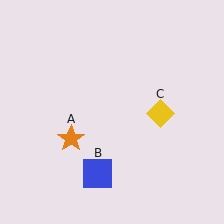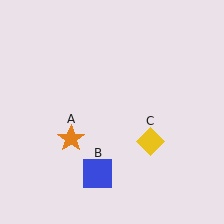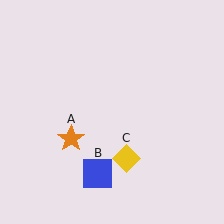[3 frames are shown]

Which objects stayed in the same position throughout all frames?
Orange star (object A) and blue square (object B) remained stationary.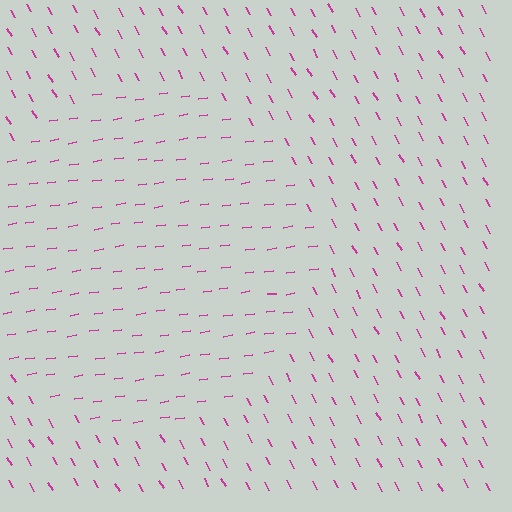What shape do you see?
I see a circle.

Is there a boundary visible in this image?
Yes, there is a texture boundary formed by a change in line orientation.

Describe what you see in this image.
The image is filled with small magenta line segments. A circle region in the image has lines oriented differently from the surrounding lines, creating a visible texture boundary.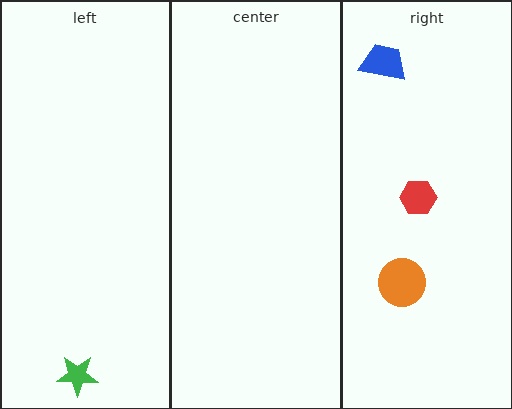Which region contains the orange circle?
The right region.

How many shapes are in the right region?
3.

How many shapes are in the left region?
1.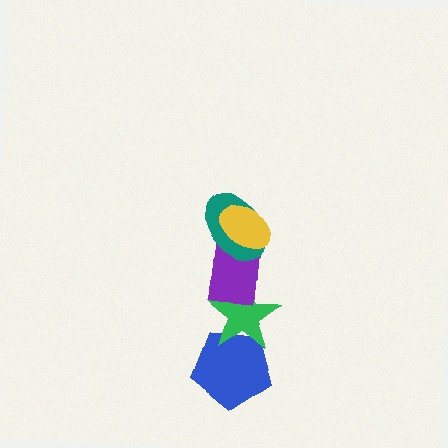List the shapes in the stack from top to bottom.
From top to bottom: the yellow ellipse, the teal ellipse, the purple rectangle, the green star, the blue pentagon.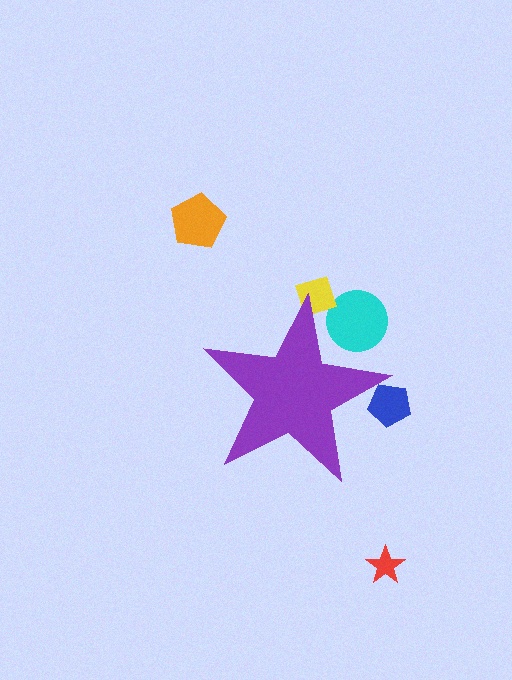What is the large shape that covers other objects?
A purple star.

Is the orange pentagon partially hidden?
No, the orange pentagon is fully visible.